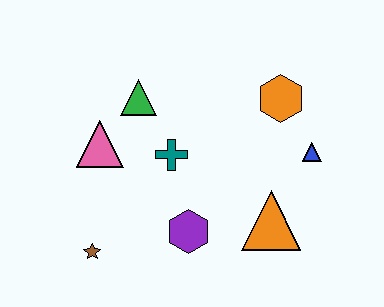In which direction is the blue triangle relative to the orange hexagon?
The blue triangle is below the orange hexagon.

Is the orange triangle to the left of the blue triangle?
Yes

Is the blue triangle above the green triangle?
No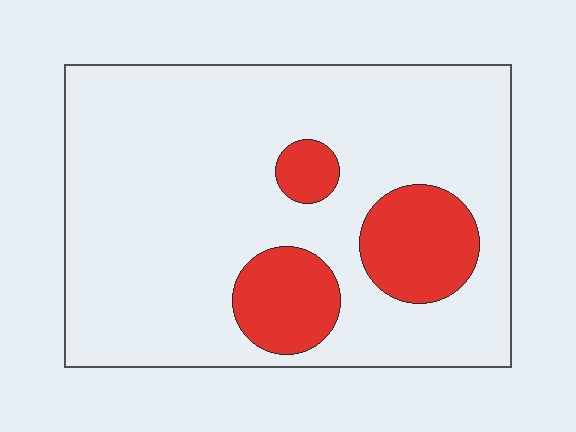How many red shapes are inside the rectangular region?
3.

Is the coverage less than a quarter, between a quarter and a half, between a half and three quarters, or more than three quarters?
Less than a quarter.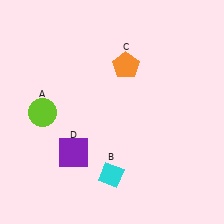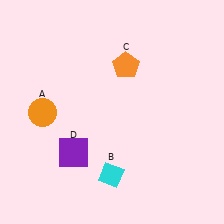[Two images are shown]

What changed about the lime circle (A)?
In Image 1, A is lime. In Image 2, it changed to orange.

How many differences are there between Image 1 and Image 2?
There is 1 difference between the two images.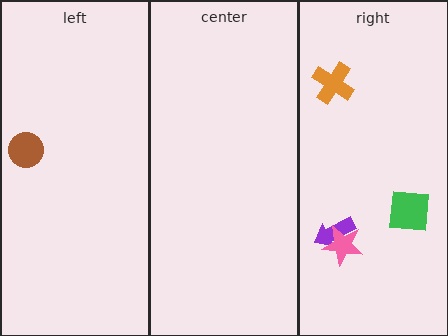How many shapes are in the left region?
1.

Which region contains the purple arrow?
The right region.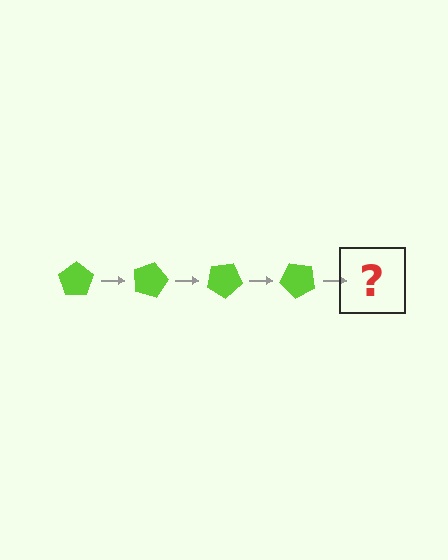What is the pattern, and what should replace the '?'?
The pattern is that the pentagon rotates 15 degrees each step. The '?' should be a lime pentagon rotated 60 degrees.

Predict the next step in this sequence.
The next step is a lime pentagon rotated 60 degrees.